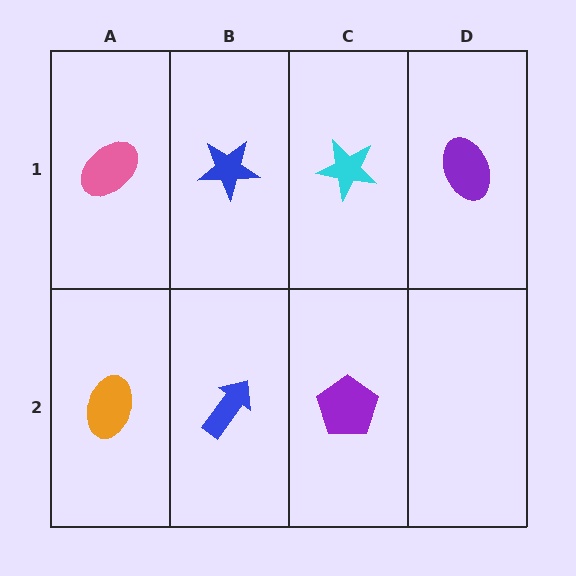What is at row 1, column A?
A pink ellipse.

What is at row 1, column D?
A purple ellipse.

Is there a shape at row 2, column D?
No, that cell is empty.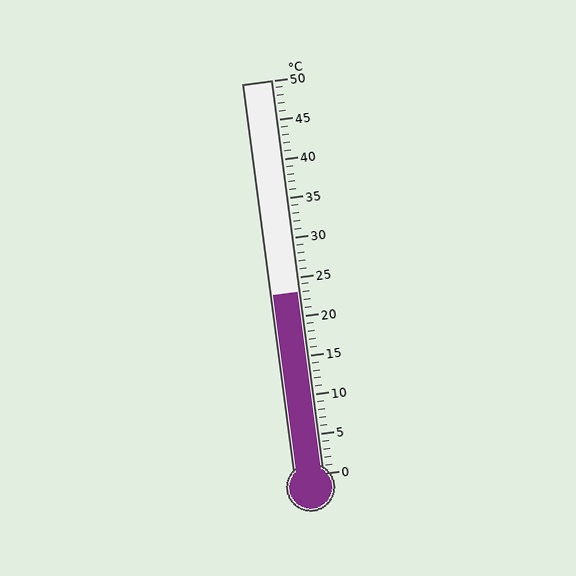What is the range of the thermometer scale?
The thermometer scale ranges from 0°C to 50°C.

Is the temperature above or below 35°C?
The temperature is below 35°C.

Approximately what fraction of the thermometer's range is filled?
The thermometer is filled to approximately 45% of its range.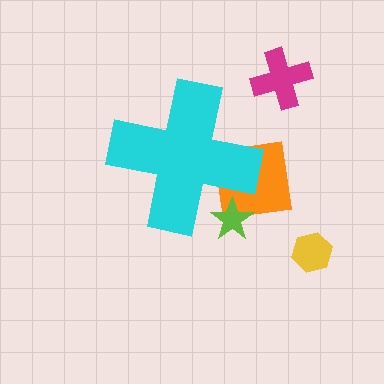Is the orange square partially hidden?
Yes, the orange square is partially hidden behind the cyan cross.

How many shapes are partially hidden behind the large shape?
2 shapes are partially hidden.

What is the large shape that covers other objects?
A cyan cross.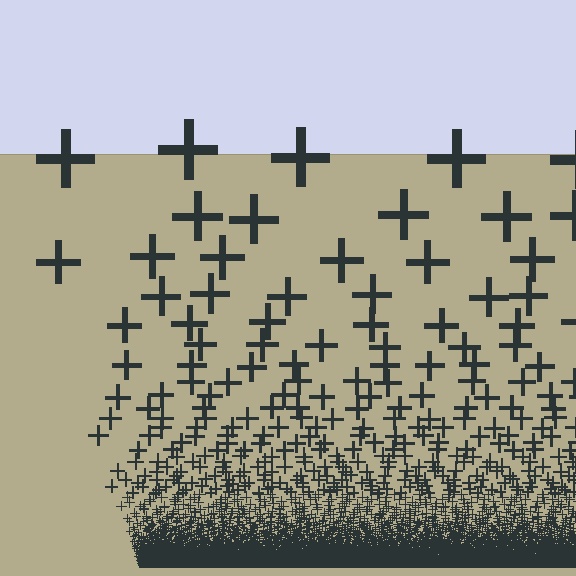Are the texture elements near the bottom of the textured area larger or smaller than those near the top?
Smaller. The gradient is inverted — elements near the bottom are smaller and denser.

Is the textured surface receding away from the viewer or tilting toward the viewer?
The surface appears to tilt toward the viewer. Texture elements get larger and sparser toward the top.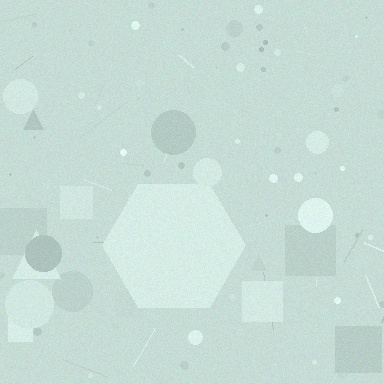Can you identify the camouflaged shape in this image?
The camouflaged shape is a hexagon.